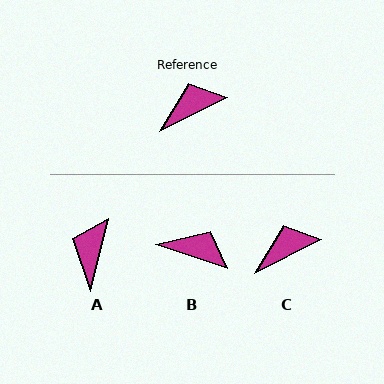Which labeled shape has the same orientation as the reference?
C.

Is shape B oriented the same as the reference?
No, it is off by about 45 degrees.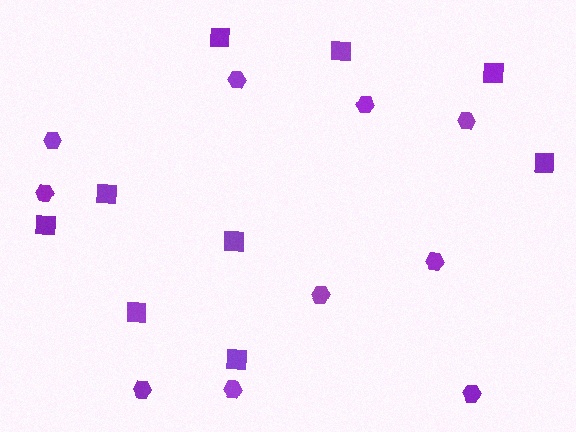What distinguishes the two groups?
There are 2 groups: one group of hexagons (10) and one group of squares (9).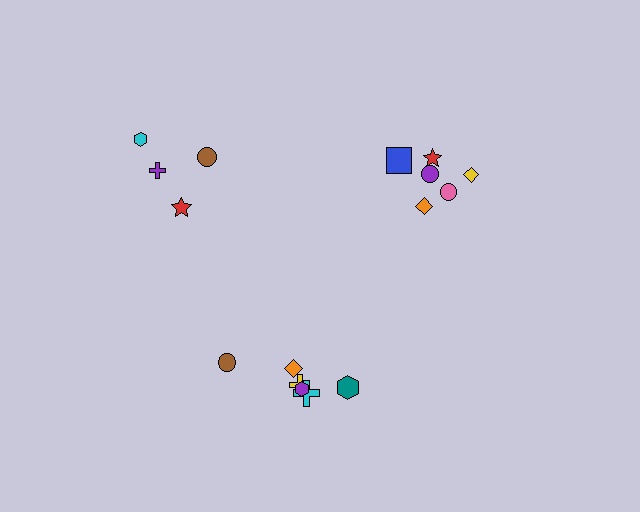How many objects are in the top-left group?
There are 4 objects.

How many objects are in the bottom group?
There are 6 objects.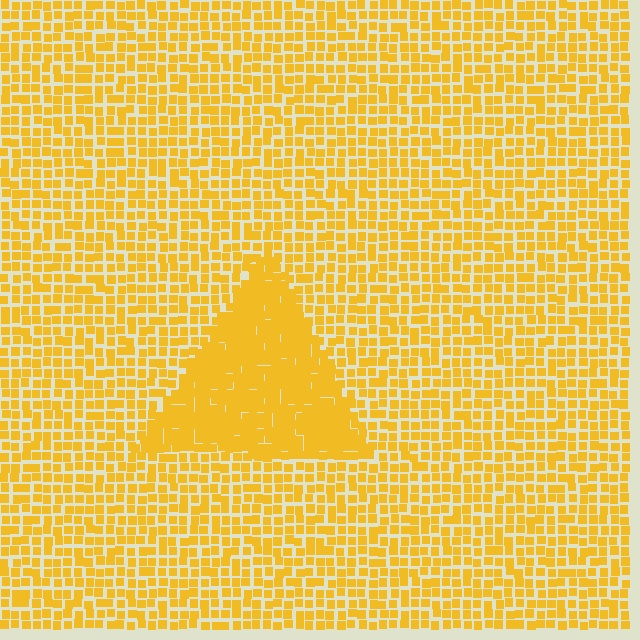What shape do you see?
I see a triangle.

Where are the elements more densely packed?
The elements are more densely packed inside the triangle boundary.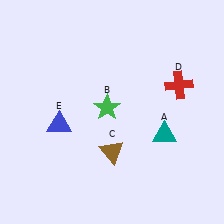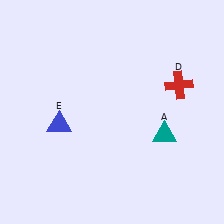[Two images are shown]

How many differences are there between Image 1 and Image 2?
There are 2 differences between the two images.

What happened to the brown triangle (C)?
The brown triangle (C) was removed in Image 2. It was in the bottom-left area of Image 1.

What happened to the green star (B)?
The green star (B) was removed in Image 2. It was in the top-left area of Image 1.